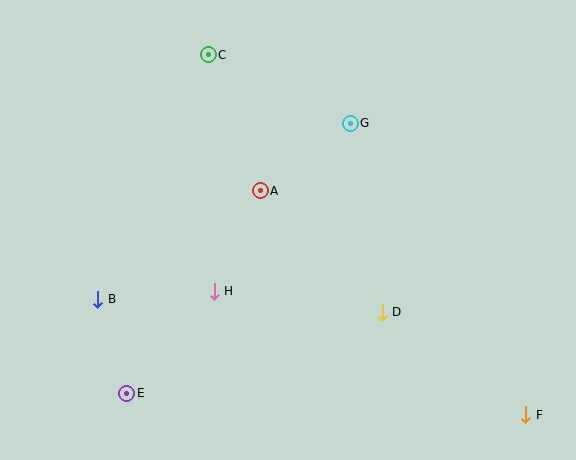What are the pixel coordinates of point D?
Point D is at (382, 312).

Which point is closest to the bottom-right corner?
Point F is closest to the bottom-right corner.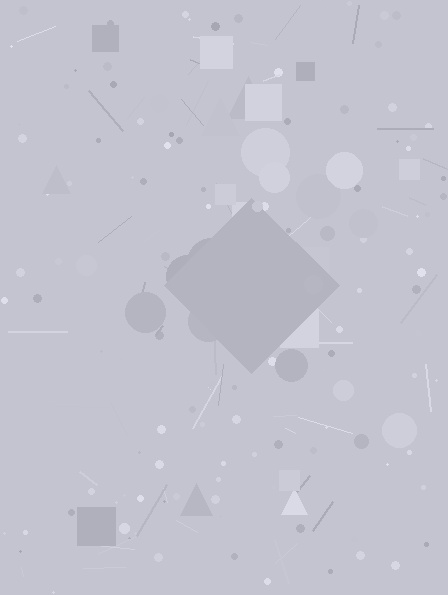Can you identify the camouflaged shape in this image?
The camouflaged shape is a diamond.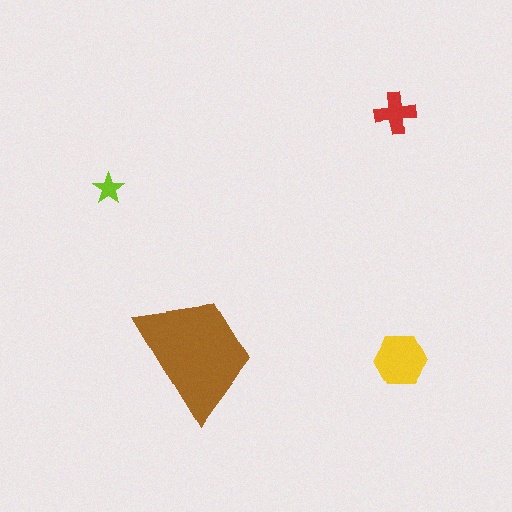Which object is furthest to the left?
The lime star is leftmost.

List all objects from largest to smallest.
The brown trapezoid, the yellow hexagon, the red cross, the lime star.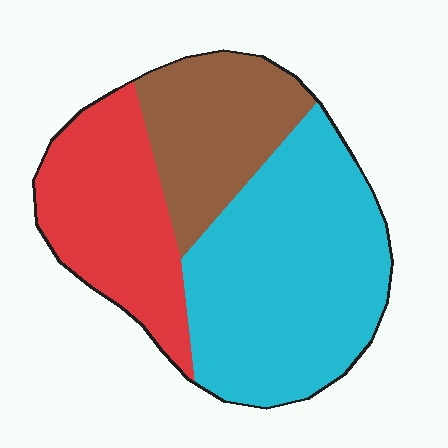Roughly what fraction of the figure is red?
Red covers about 30% of the figure.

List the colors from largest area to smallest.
From largest to smallest: cyan, red, brown.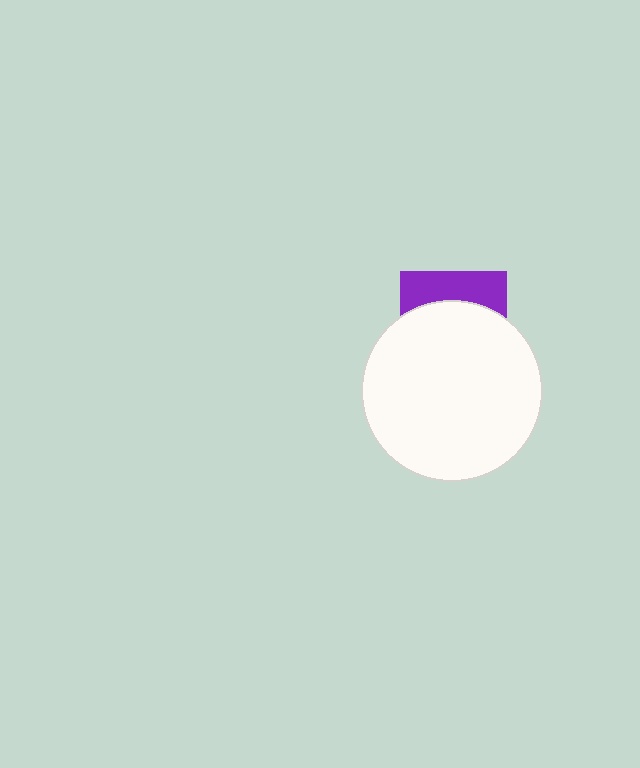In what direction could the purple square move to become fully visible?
The purple square could move up. That would shift it out from behind the white circle entirely.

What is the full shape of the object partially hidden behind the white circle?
The partially hidden object is a purple square.